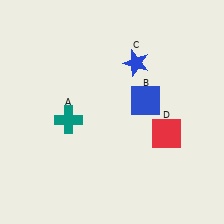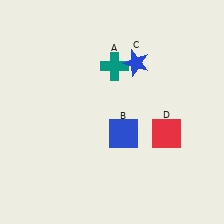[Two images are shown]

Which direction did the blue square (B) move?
The blue square (B) moved down.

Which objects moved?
The objects that moved are: the teal cross (A), the blue square (B).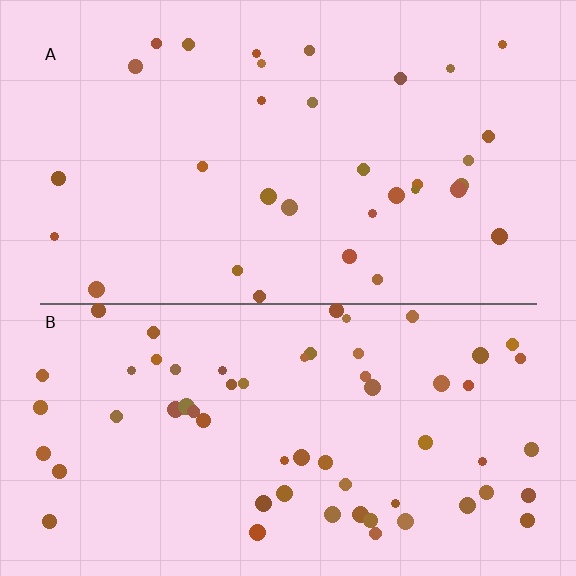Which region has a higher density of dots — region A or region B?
B (the bottom).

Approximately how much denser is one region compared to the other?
Approximately 1.9× — region B over region A.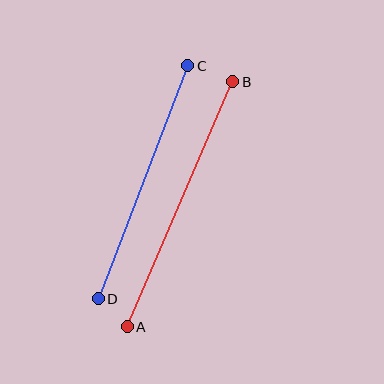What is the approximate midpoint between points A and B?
The midpoint is at approximately (180, 204) pixels.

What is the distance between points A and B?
The distance is approximately 267 pixels.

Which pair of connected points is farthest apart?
Points A and B are farthest apart.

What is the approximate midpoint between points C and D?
The midpoint is at approximately (143, 182) pixels.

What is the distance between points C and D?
The distance is approximately 250 pixels.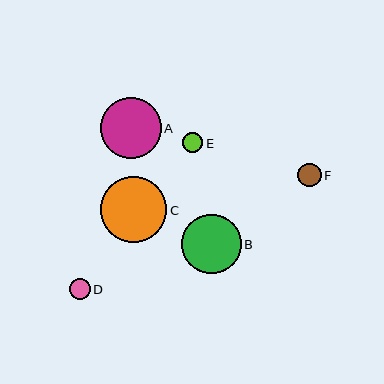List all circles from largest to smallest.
From largest to smallest: C, A, B, F, D, E.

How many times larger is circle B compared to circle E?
Circle B is approximately 2.9 times the size of circle E.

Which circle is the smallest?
Circle E is the smallest with a size of approximately 21 pixels.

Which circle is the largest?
Circle C is the largest with a size of approximately 66 pixels.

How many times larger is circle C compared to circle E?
Circle C is approximately 3.2 times the size of circle E.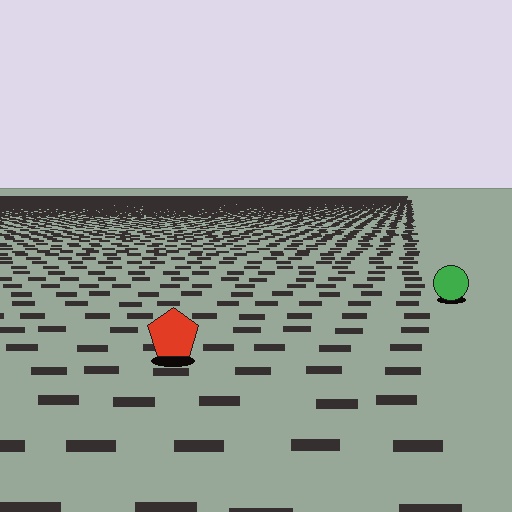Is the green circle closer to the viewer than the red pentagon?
No. The red pentagon is closer — you can tell from the texture gradient: the ground texture is coarser near it.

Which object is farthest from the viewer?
The green circle is farthest from the viewer. It appears smaller and the ground texture around it is denser.